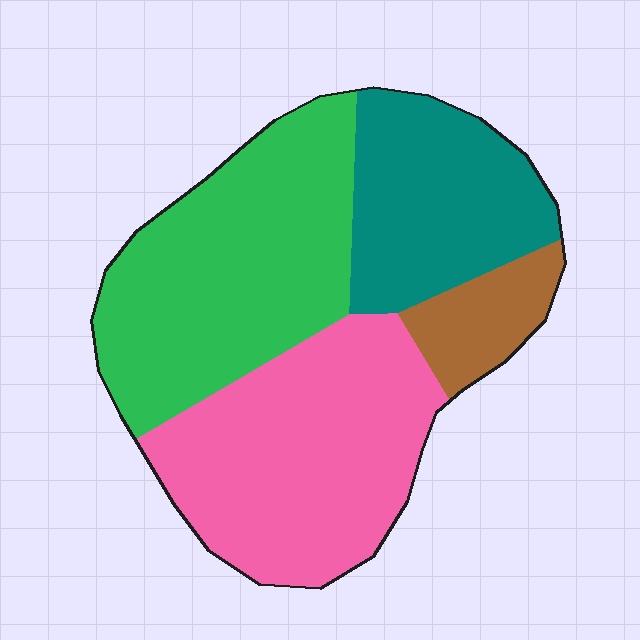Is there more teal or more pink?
Pink.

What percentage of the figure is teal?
Teal covers about 20% of the figure.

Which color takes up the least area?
Brown, at roughly 10%.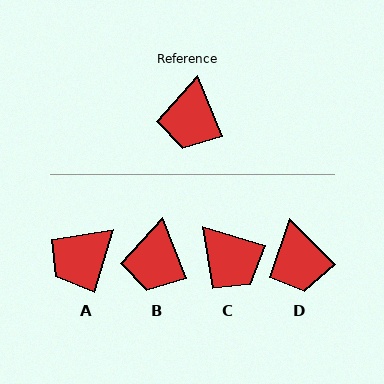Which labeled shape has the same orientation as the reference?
B.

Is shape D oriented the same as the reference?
No, it is off by about 24 degrees.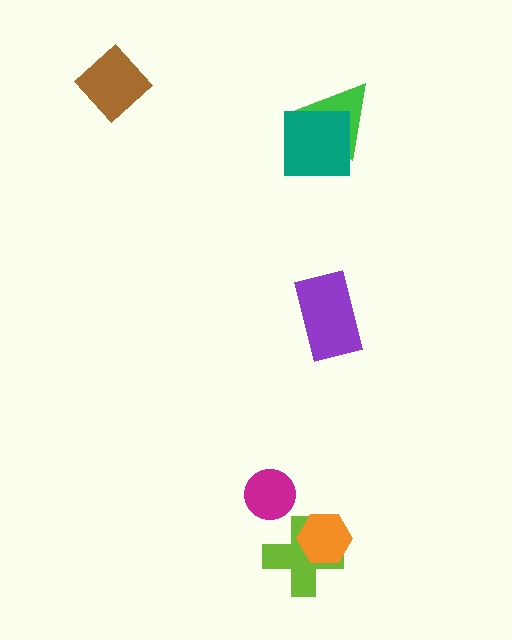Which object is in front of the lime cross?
The orange hexagon is in front of the lime cross.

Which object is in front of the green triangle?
The teal square is in front of the green triangle.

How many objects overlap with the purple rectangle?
0 objects overlap with the purple rectangle.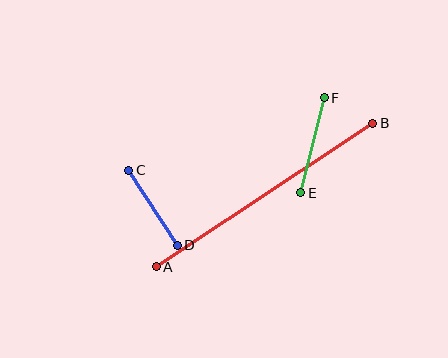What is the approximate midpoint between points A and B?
The midpoint is at approximately (265, 195) pixels.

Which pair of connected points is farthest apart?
Points A and B are farthest apart.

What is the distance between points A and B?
The distance is approximately 260 pixels.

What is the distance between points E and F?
The distance is approximately 98 pixels.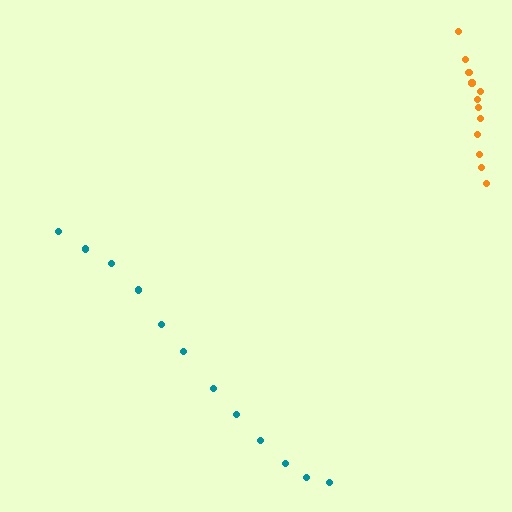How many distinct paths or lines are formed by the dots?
There are 2 distinct paths.